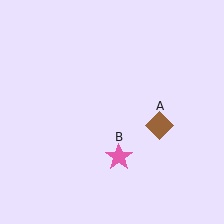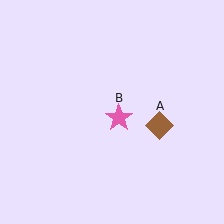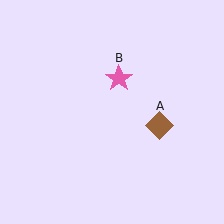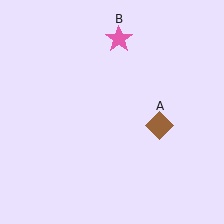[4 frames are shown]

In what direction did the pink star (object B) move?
The pink star (object B) moved up.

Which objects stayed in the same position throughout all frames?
Brown diamond (object A) remained stationary.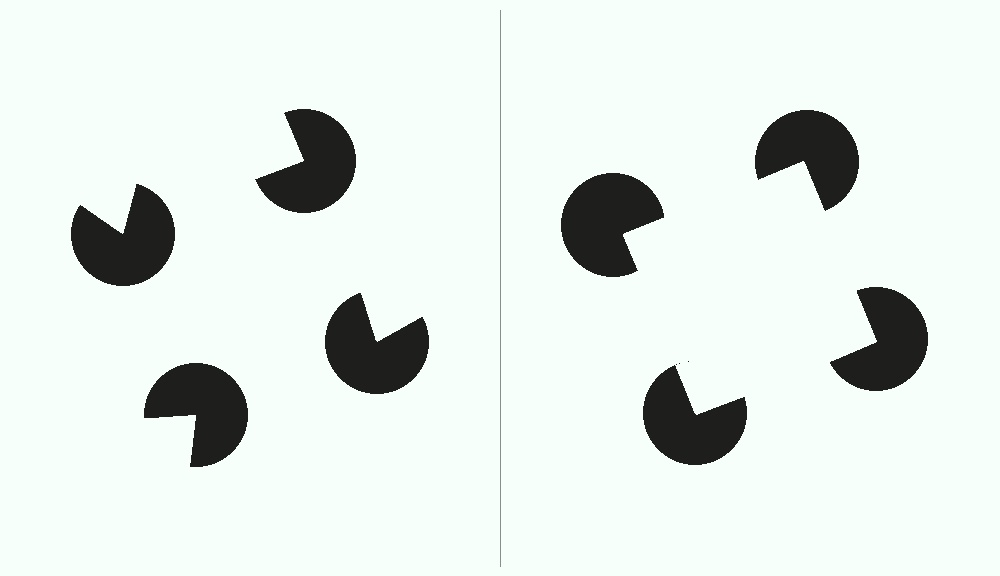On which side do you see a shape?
An illusory square appears on the right side. On the left side the wedge cuts are rotated, so no coherent shape forms.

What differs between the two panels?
The pac-man discs are positioned identically on both sides; only the wedge orientations differ. On the right they align to a square; on the left they are misaligned.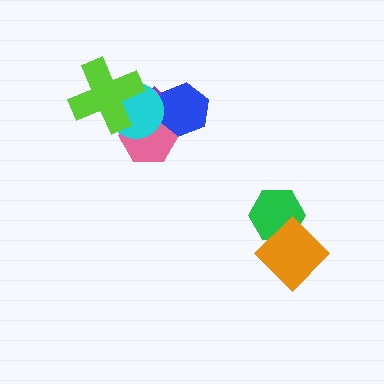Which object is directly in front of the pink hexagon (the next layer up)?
The blue hexagon is directly in front of the pink hexagon.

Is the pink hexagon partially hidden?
Yes, it is partially covered by another shape.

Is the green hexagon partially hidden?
Yes, it is partially covered by another shape.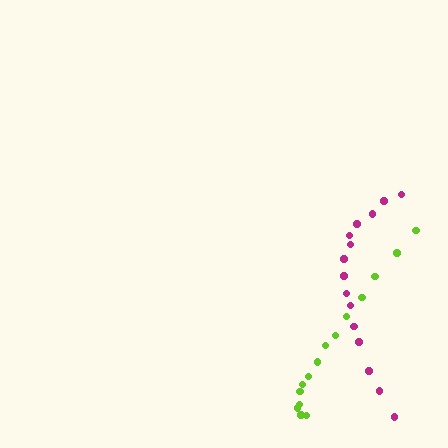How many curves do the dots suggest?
There are 2 distinct paths.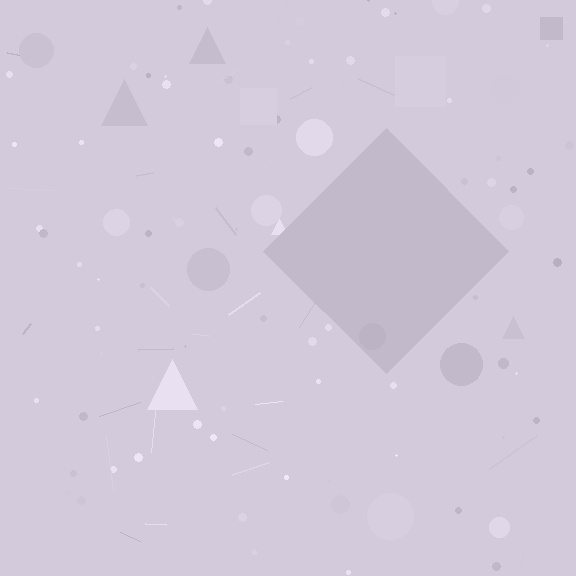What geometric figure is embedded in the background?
A diamond is embedded in the background.